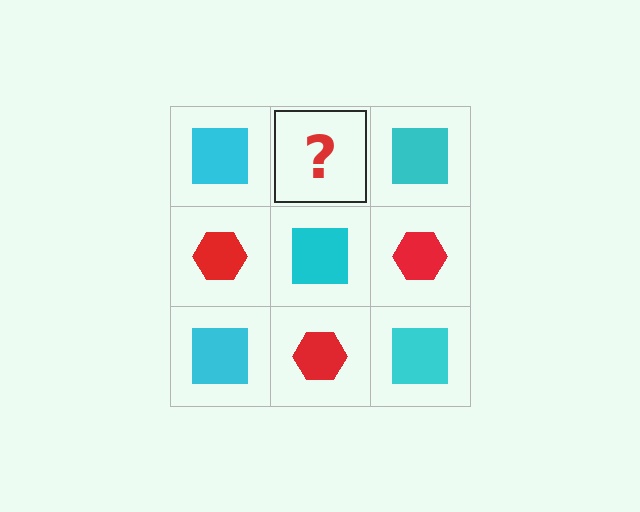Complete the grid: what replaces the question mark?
The question mark should be replaced with a red hexagon.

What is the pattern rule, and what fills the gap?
The rule is that it alternates cyan square and red hexagon in a checkerboard pattern. The gap should be filled with a red hexagon.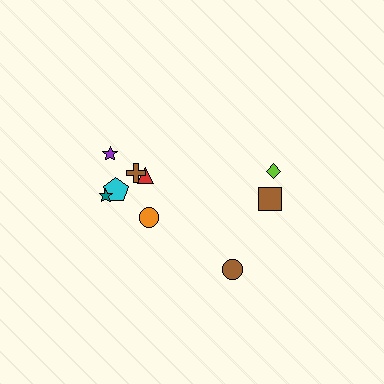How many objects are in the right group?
There are 3 objects.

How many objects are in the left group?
There are 6 objects.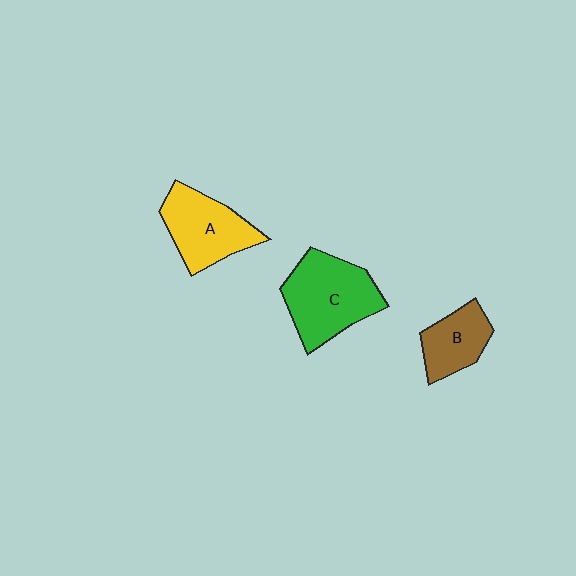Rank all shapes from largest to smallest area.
From largest to smallest: C (green), A (yellow), B (brown).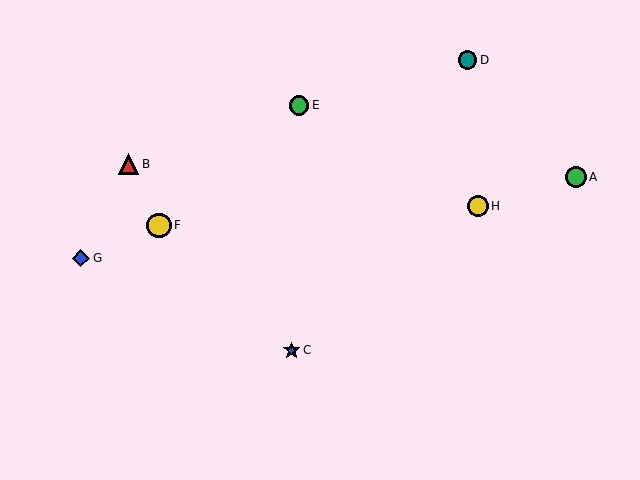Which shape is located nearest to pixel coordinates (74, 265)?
The blue diamond (labeled G) at (81, 258) is nearest to that location.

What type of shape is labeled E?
Shape E is a green circle.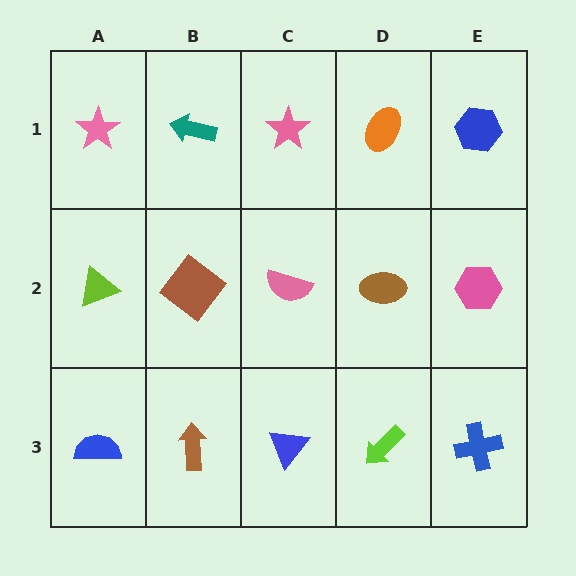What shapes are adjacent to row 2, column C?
A pink star (row 1, column C), a blue triangle (row 3, column C), a brown diamond (row 2, column B), a brown ellipse (row 2, column D).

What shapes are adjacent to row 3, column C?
A pink semicircle (row 2, column C), a brown arrow (row 3, column B), a lime arrow (row 3, column D).